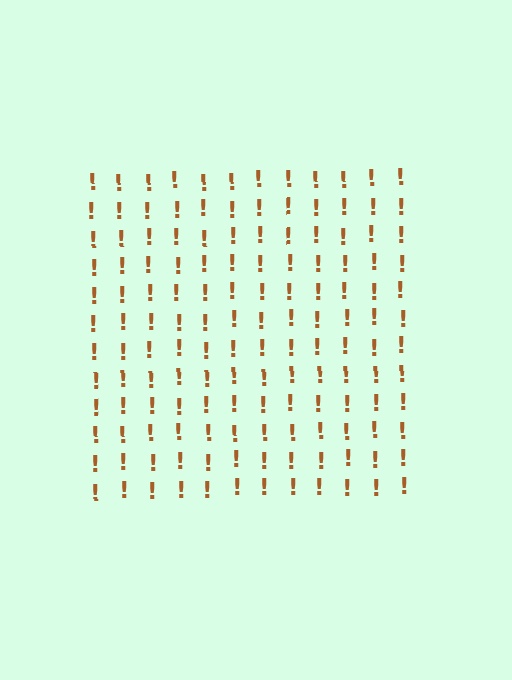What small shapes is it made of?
It is made of small exclamation marks.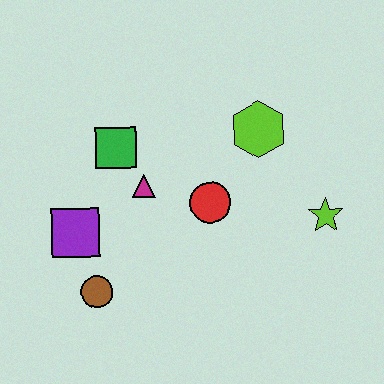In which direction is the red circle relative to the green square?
The red circle is to the right of the green square.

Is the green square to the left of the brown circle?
No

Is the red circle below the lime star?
No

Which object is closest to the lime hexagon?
The red circle is closest to the lime hexagon.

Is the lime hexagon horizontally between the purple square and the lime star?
Yes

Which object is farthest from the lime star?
The purple square is farthest from the lime star.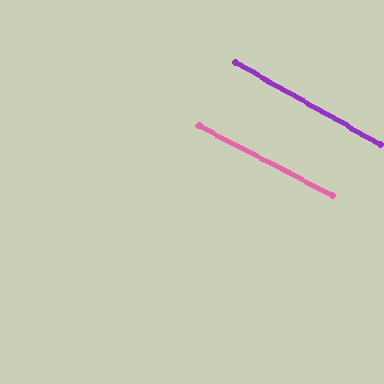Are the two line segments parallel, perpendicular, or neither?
Parallel — their directions differ by only 1.8°.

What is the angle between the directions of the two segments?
Approximately 2 degrees.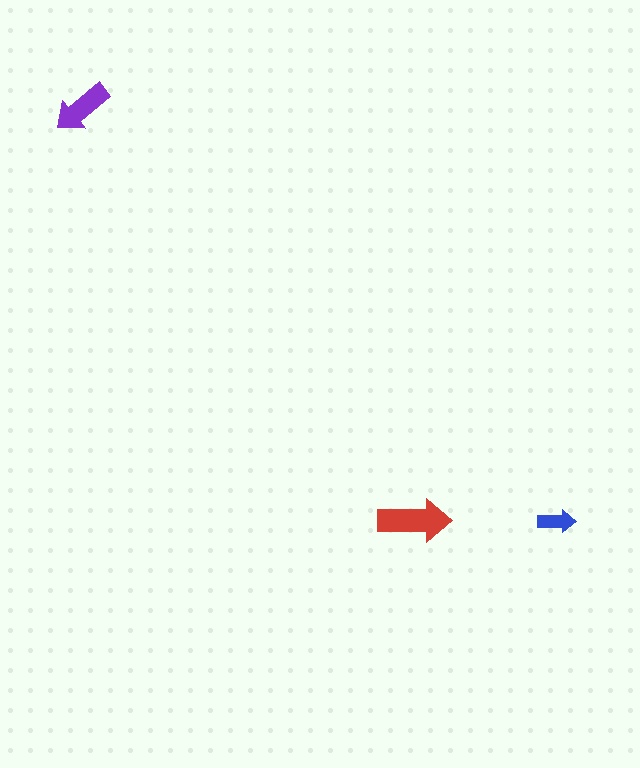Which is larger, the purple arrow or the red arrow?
The red one.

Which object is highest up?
The purple arrow is topmost.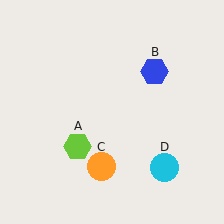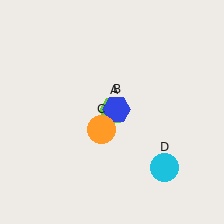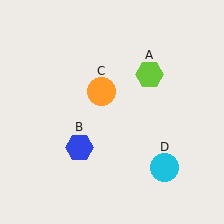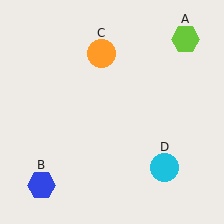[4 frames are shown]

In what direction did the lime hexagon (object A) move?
The lime hexagon (object A) moved up and to the right.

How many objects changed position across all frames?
3 objects changed position: lime hexagon (object A), blue hexagon (object B), orange circle (object C).